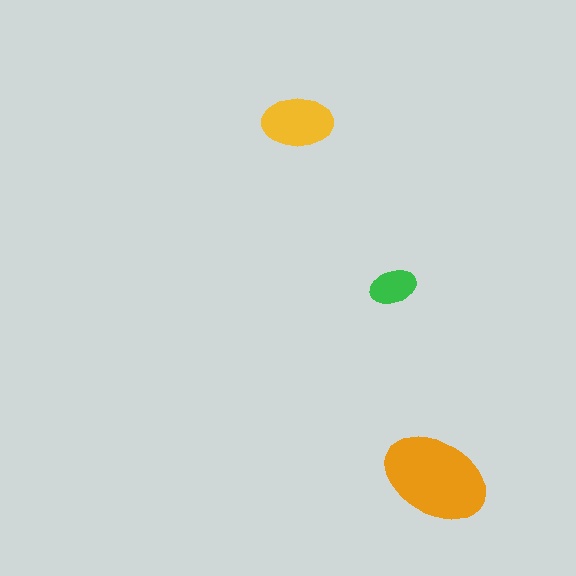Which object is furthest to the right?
The orange ellipse is rightmost.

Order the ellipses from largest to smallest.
the orange one, the yellow one, the green one.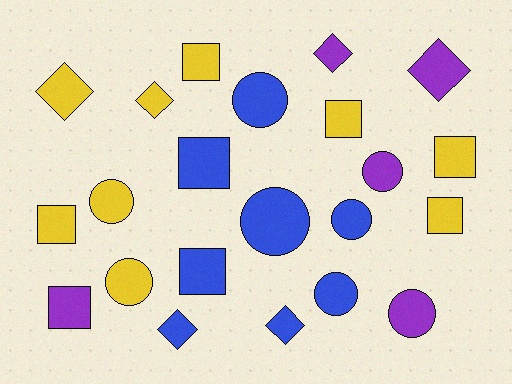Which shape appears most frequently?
Circle, with 8 objects.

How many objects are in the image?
There are 22 objects.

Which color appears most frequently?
Yellow, with 9 objects.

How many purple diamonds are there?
There are 2 purple diamonds.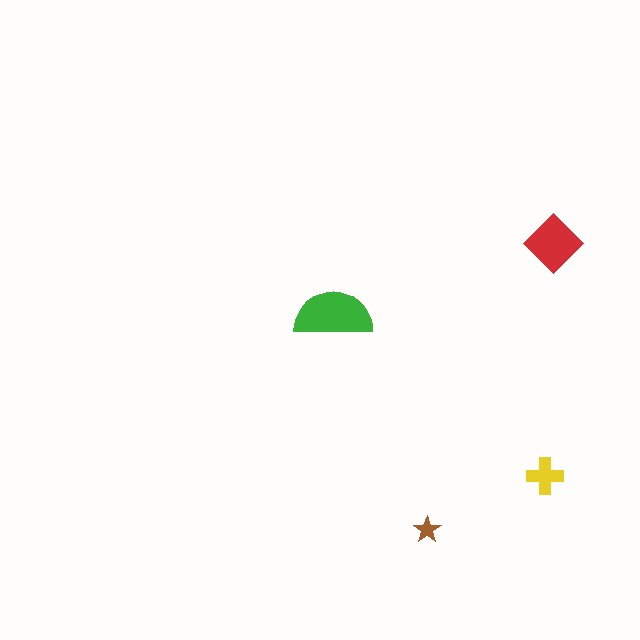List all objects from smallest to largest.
The brown star, the yellow cross, the red diamond, the green semicircle.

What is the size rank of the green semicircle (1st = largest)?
1st.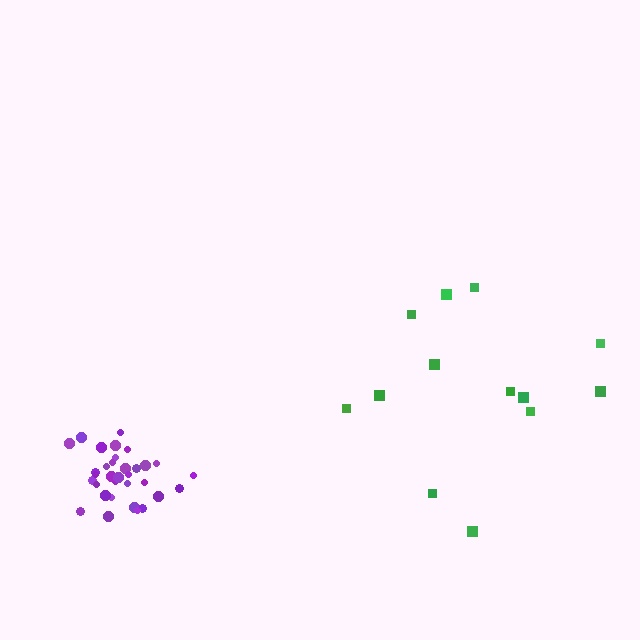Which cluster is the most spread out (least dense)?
Green.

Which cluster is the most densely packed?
Purple.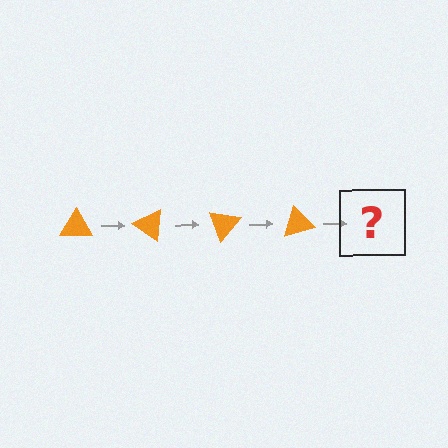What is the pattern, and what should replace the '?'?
The pattern is that the triangle rotates 35 degrees each step. The '?' should be an orange triangle rotated 140 degrees.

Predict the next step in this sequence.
The next step is an orange triangle rotated 140 degrees.